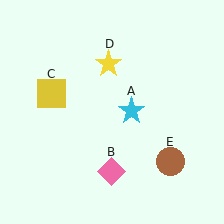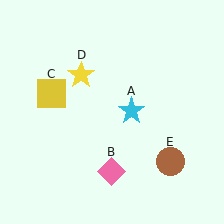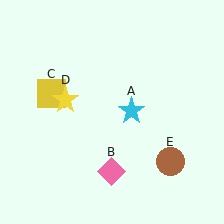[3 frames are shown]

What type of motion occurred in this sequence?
The yellow star (object D) rotated counterclockwise around the center of the scene.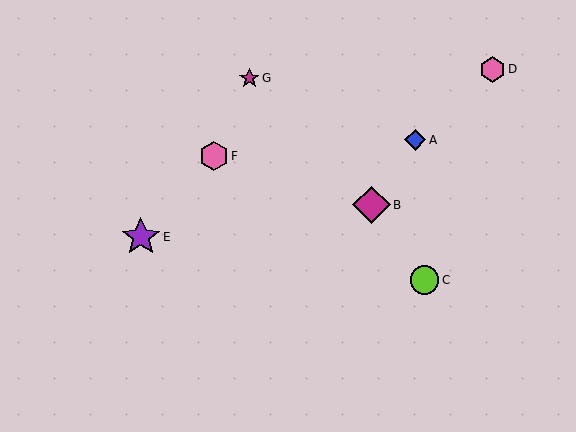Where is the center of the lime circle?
The center of the lime circle is at (425, 280).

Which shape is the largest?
The purple star (labeled E) is the largest.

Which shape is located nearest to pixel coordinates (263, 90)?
The magenta star (labeled G) at (249, 78) is nearest to that location.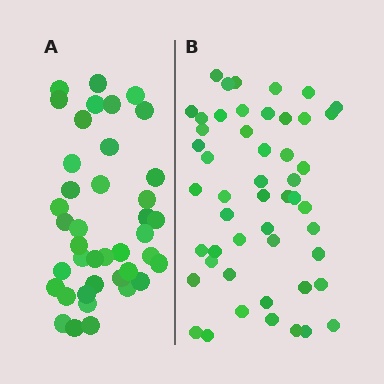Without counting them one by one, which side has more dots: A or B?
Region B (the right region) has more dots.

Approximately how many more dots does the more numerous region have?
Region B has roughly 10 or so more dots than region A.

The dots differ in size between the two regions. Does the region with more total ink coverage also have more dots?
No. Region A has more total ink coverage because its dots are larger, but region B actually contains more individual dots. Total area can be misleading — the number of items is what matters here.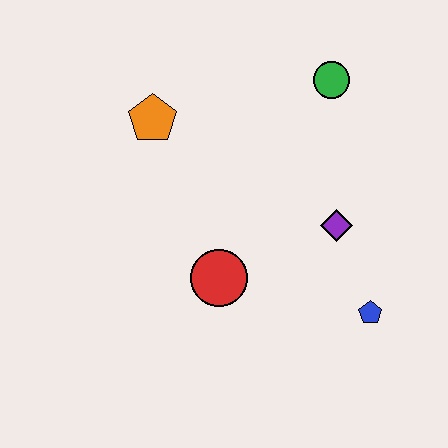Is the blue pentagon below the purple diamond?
Yes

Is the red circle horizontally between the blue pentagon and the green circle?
No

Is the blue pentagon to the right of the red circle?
Yes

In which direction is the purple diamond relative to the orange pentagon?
The purple diamond is to the right of the orange pentagon.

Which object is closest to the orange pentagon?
The red circle is closest to the orange pentagon.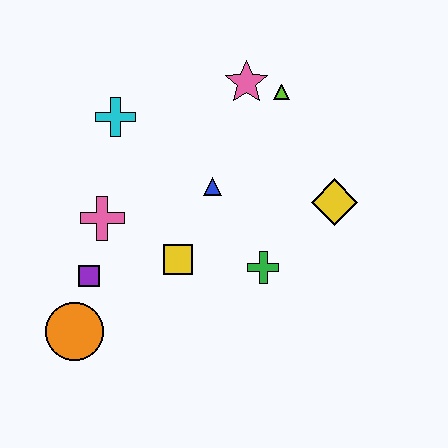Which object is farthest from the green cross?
The cyan cross is farthest from the green cross.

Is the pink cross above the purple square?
Yes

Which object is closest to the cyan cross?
The pink cross is closest to the cyan cross.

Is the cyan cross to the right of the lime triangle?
No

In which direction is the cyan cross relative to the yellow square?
The cyan cross is above the yellow square.